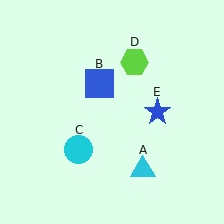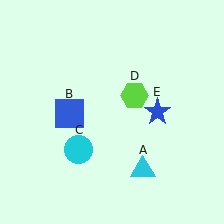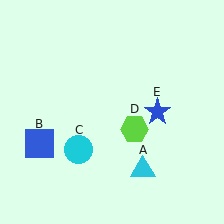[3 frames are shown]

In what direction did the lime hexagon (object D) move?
The lime hexagon (object D) moved down.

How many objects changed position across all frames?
2 objects changed position: blue square (object B), lime hexagon (object D).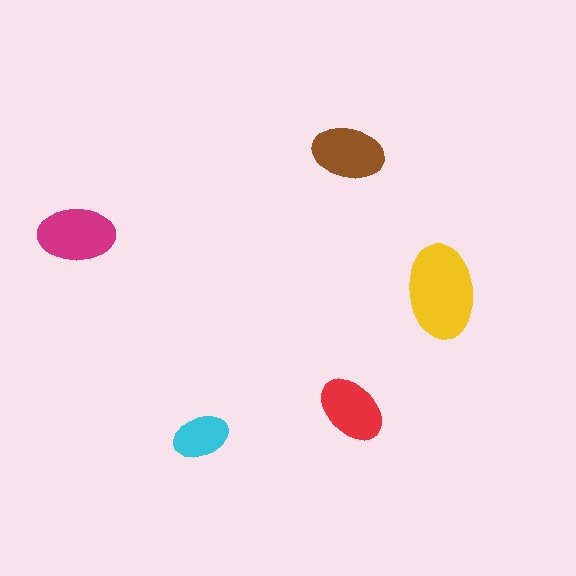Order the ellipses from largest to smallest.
the yellow one, the magenta one, the brown one, the red one, the cyan one.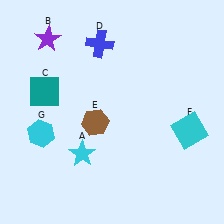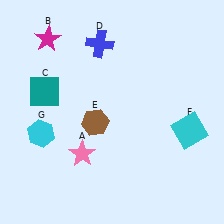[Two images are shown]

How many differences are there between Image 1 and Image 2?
There are 2 differences between the two images.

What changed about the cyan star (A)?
In Image 1, A is cyan. In Image 2, it changed to pink.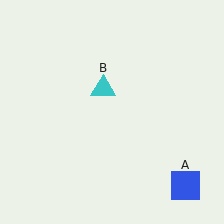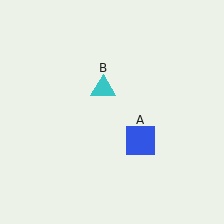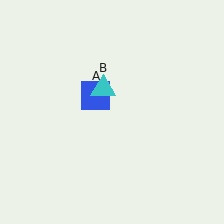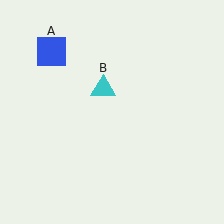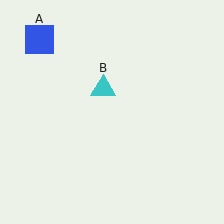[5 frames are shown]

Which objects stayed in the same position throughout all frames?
Cyan triangle (object B) remained stationary.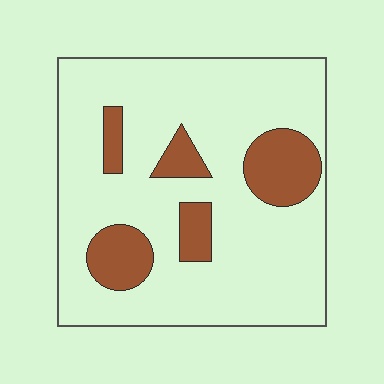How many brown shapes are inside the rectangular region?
5.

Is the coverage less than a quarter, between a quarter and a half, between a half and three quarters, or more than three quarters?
Less than a quarter.